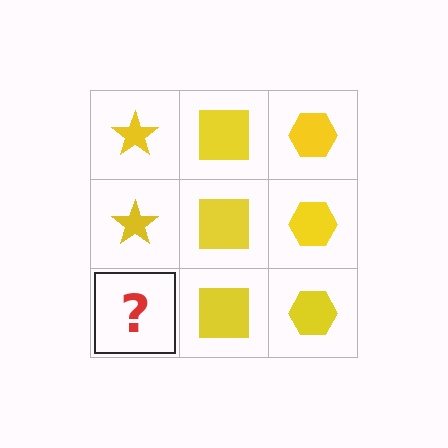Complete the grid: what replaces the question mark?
The question mark should be replaced with a yellow star.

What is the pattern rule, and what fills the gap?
The rule is that each column has a consistent shape. The gap should be filled with a yellow star.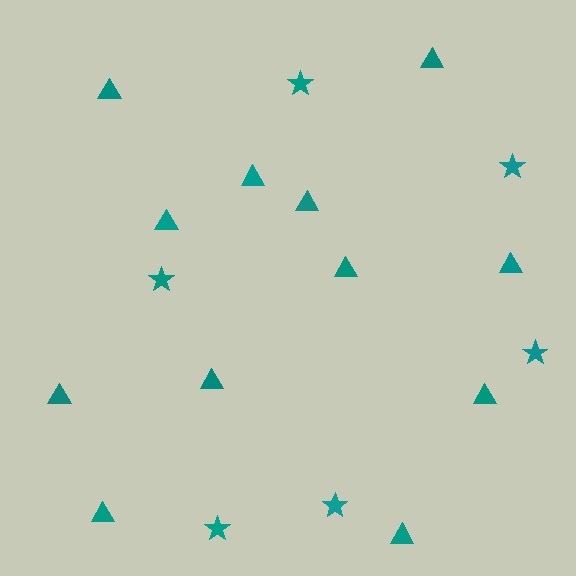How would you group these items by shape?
There are 2 groups: one group of triangles (12) and one group of stars (6).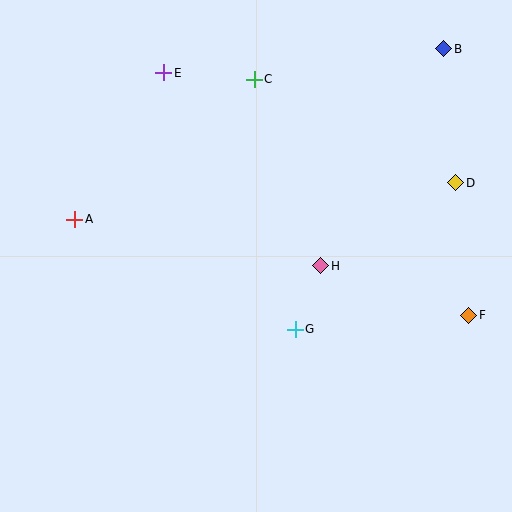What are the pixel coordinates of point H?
Point H is at (321, 266).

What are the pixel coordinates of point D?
Point D is at (456, 183).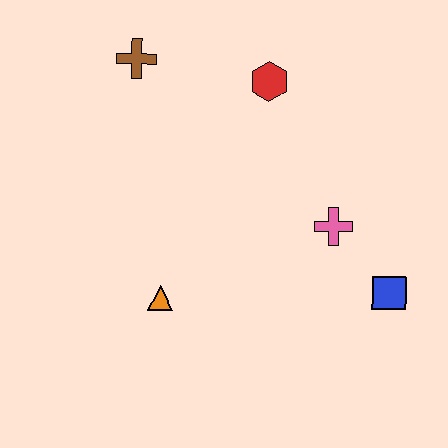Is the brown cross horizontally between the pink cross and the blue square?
No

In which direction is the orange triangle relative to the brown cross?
The orange triangle is below the brown cross.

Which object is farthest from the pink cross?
The brown cross is farthest from the pink cross.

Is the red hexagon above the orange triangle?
Yes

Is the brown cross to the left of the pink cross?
Yes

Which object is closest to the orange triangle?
The pink cross is closest to the orange triangle.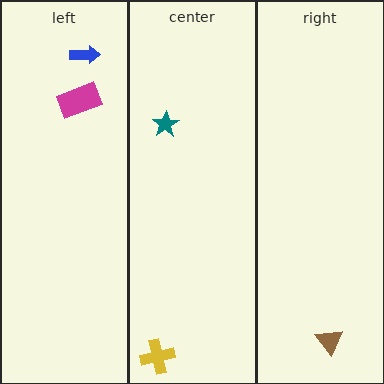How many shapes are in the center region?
2.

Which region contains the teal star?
The center region.